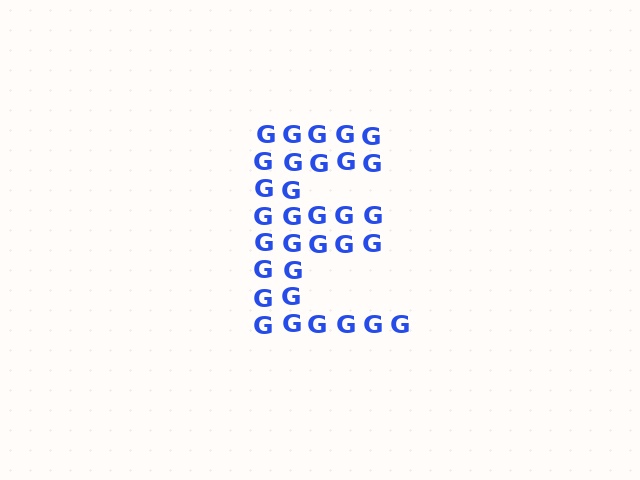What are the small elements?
The small elements are letter G's.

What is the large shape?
The large shape is the letter E.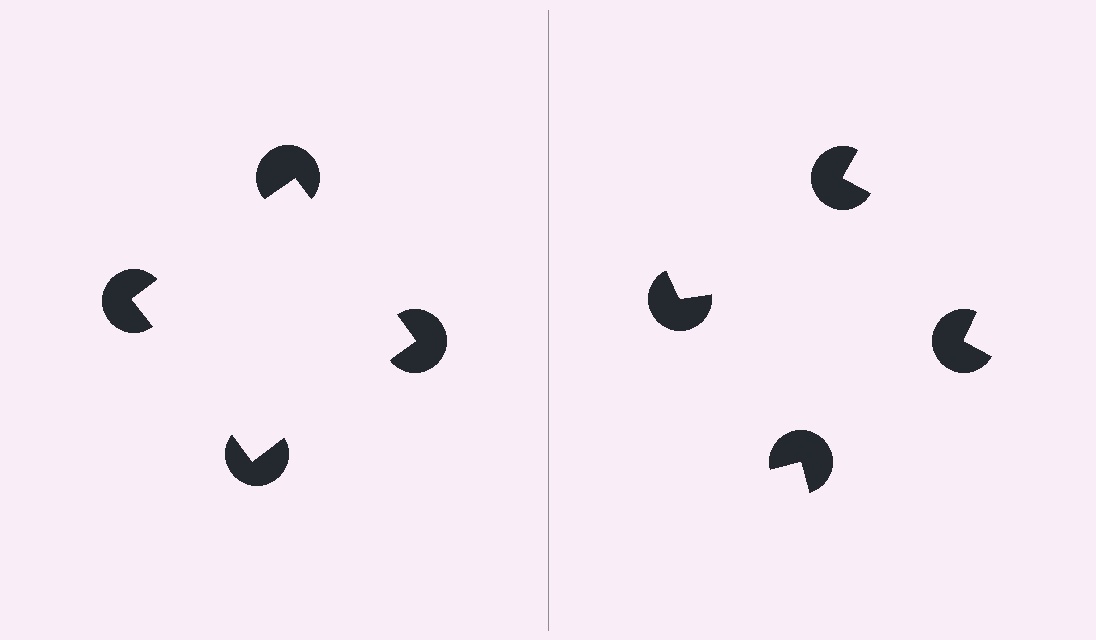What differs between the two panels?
The pac-man discs are positioned identically on both sides; only the wedge orientations differ. On the left they align to a square; on the right they are misaligned.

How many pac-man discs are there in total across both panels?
8 — 4 on each side.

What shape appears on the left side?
An illusory square.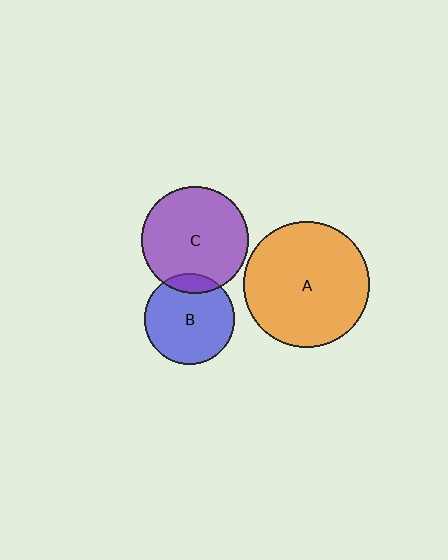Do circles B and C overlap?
Yes.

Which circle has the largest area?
Circle A (orange).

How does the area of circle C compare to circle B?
Approximately 1.4 times.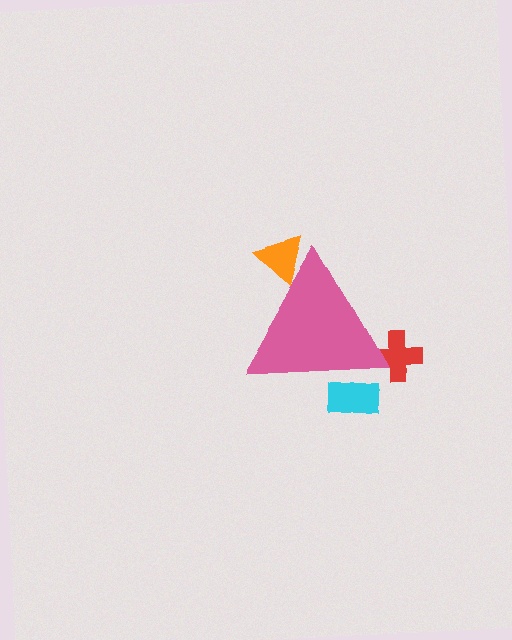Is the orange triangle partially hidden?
Yes, the orange triangle is partially hidden behind the pink triangle.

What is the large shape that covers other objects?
A pink triangle.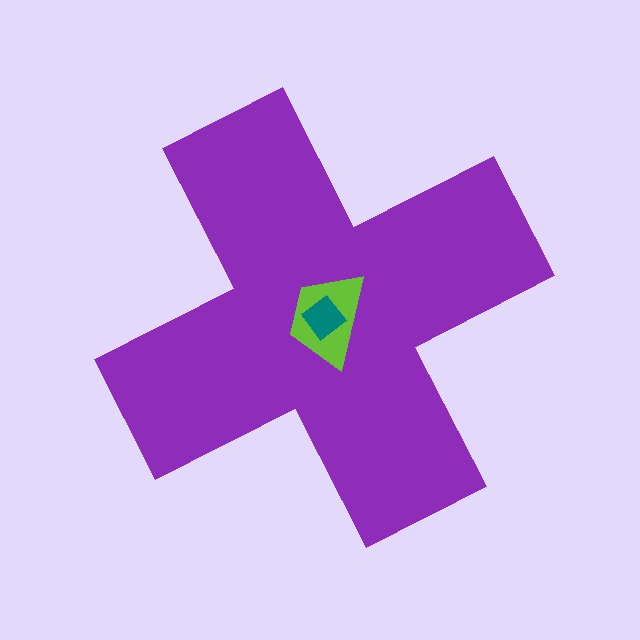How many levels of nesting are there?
3.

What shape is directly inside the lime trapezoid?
The teal diamond.